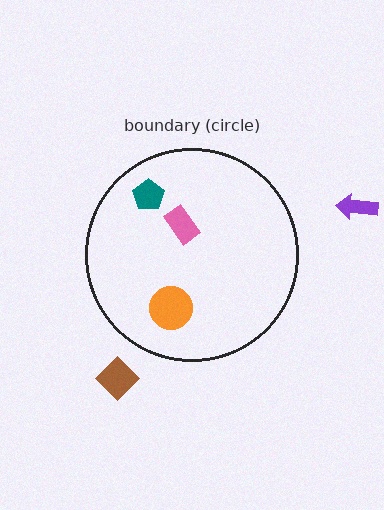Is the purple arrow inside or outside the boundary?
Outside.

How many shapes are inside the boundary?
3 inside, 2 outside.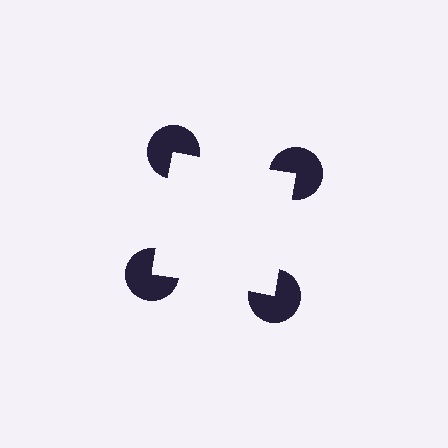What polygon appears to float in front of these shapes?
An illusory square — its edges are inferred from the aligned wedge cuts in the pac-man discs, not physically drawn.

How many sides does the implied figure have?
4 sides.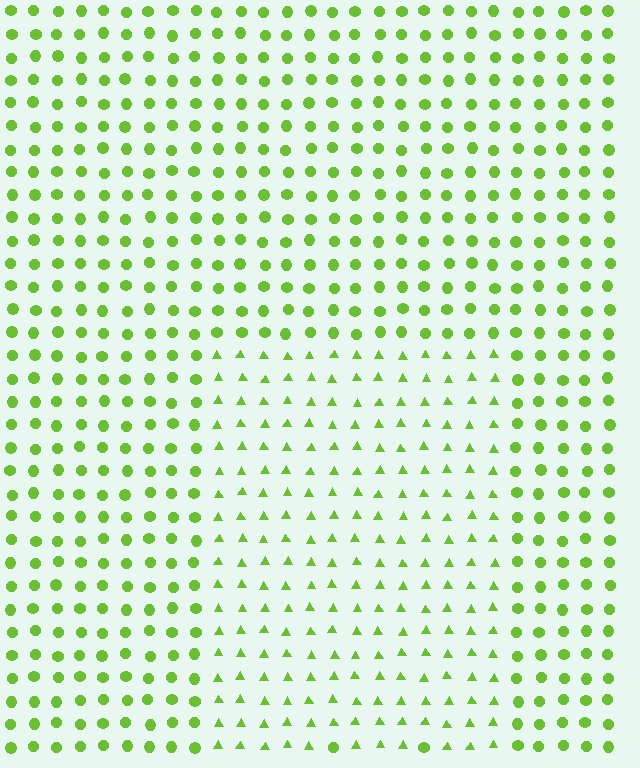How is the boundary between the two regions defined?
The boundary is defined by a change in element shape: triangles inside vs. circles outside. All elements share the same color and spacing.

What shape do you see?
I see a rectangle.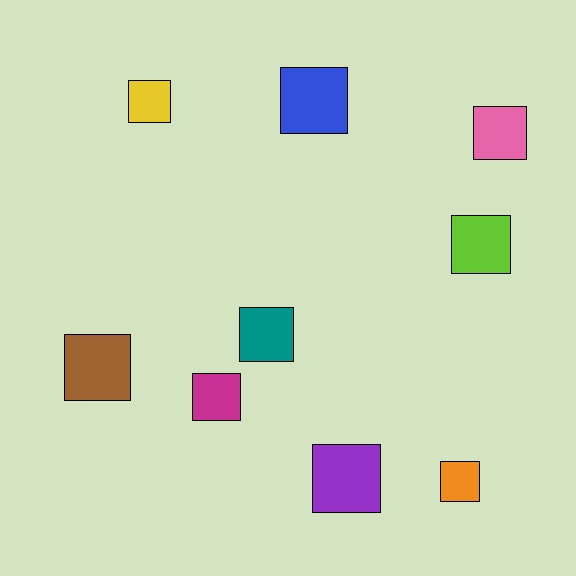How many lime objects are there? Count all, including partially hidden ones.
There is 1 lime object.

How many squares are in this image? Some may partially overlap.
There are 9 squares.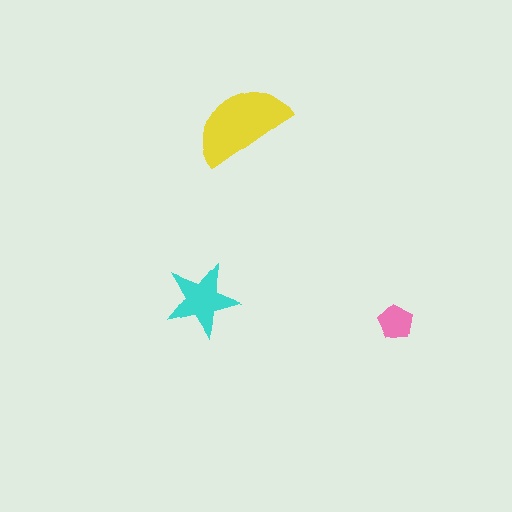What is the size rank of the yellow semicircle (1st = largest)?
1st.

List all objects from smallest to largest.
The pink pentagon, the cyan star, the yellow semicircle.